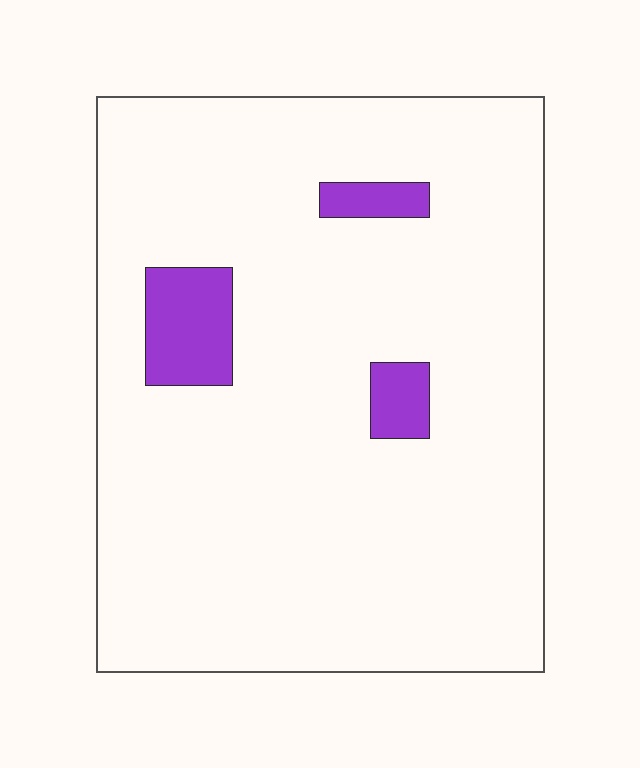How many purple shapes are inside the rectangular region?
3.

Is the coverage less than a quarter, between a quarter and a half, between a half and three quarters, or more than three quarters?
Less than a quarter.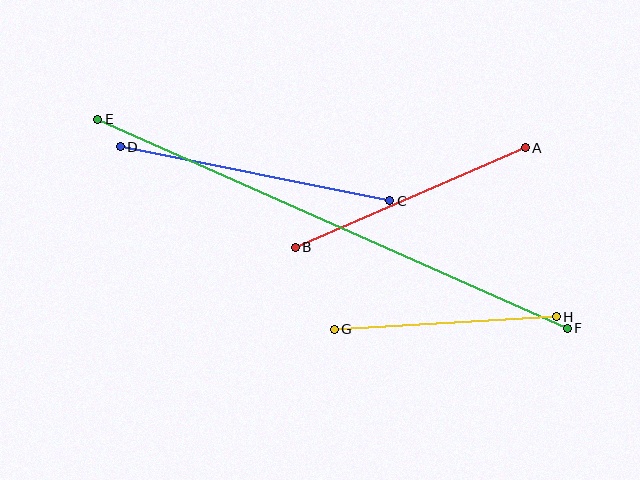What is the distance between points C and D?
The distance is approximately 275 pixels.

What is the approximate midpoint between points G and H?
The midpoint is at approximately (445, 323) pixels.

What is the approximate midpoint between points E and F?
The midpoint is at approximately (333, 224) pixels.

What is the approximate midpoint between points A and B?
The midpoint is at approximately (410, 198) pixels.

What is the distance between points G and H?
The distance is approximately 223 pixels.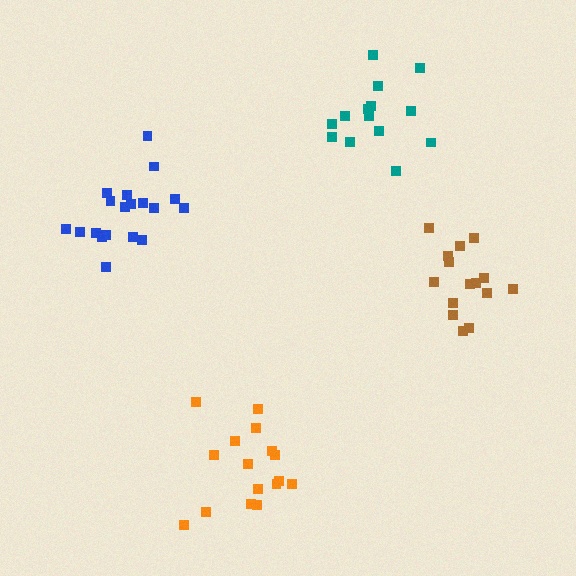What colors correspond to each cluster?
The clusters are colored: teal, brown, blue, orange.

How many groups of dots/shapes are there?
There are 4 groups.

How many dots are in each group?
Group 1: 14 dots, Group 2: 15 dots, Group 3: 19 dots, Group 4: 16 dots (64 total).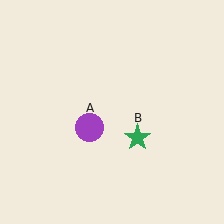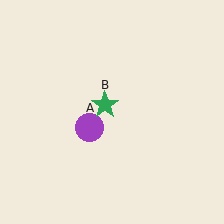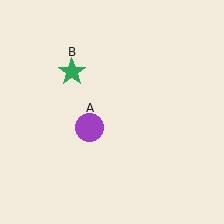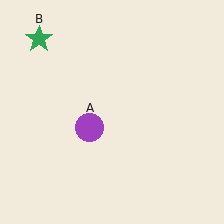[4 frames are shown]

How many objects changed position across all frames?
1 object changed position: green star (object B).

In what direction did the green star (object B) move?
The green star (object B) moved up and to the left.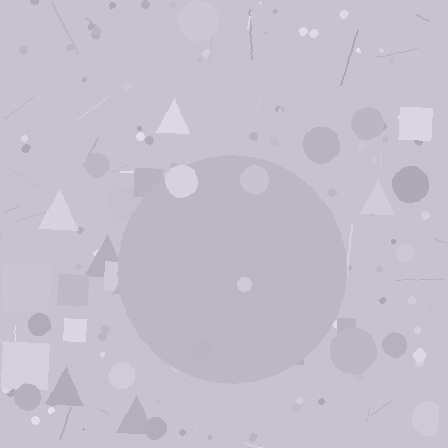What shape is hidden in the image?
A circle is hidden in the image.